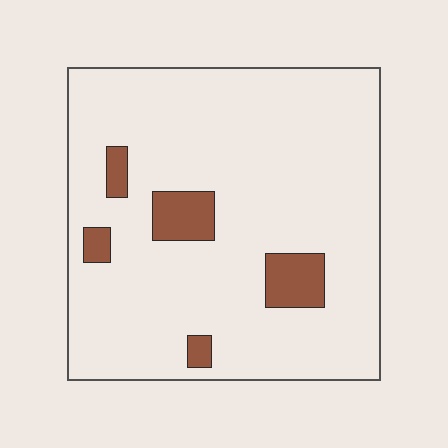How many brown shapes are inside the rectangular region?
5.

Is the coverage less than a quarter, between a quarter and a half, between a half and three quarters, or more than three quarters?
Less than a quarter.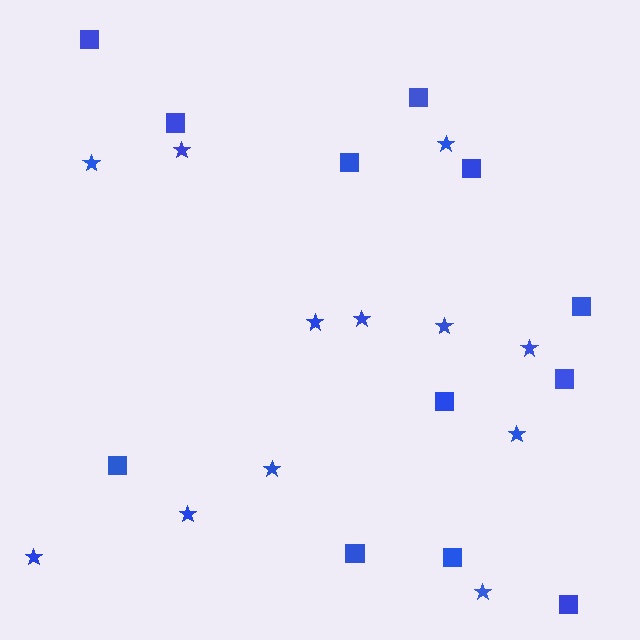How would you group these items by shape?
There are 2 groups: one group of stars (12) and one group of squares (12).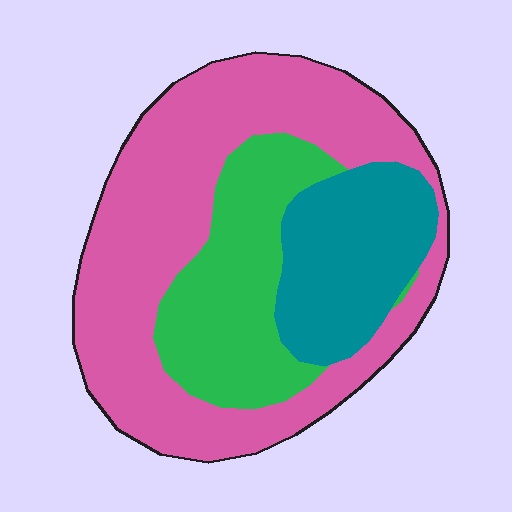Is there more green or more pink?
Pink.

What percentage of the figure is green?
Green covers around 25% of the figure.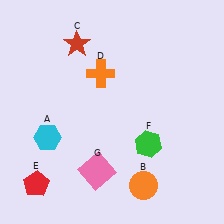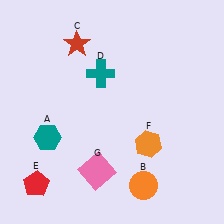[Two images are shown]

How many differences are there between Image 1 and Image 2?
There are 3 differences between the two images.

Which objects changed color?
A changed from cyan to teal. D changed from orange to teal. F changed from green to orange.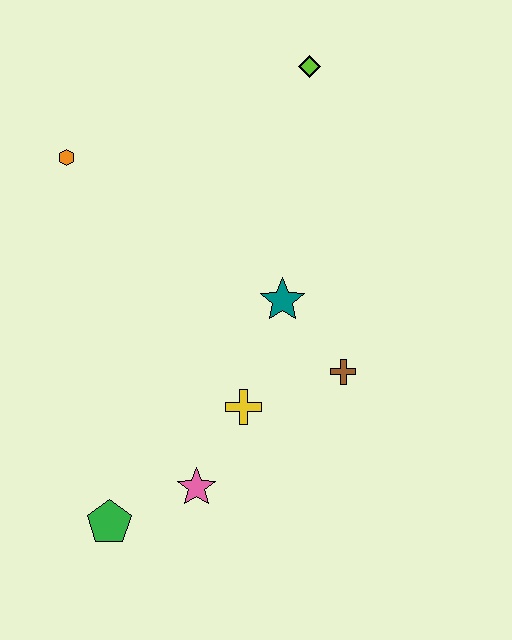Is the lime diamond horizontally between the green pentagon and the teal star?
No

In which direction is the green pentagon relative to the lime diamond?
The green pentagon is below the lime diamond.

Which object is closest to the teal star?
The brown cross is closest to the teal star.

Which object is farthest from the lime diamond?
The green pentagon is farthest from the lime diamond.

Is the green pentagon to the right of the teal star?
No